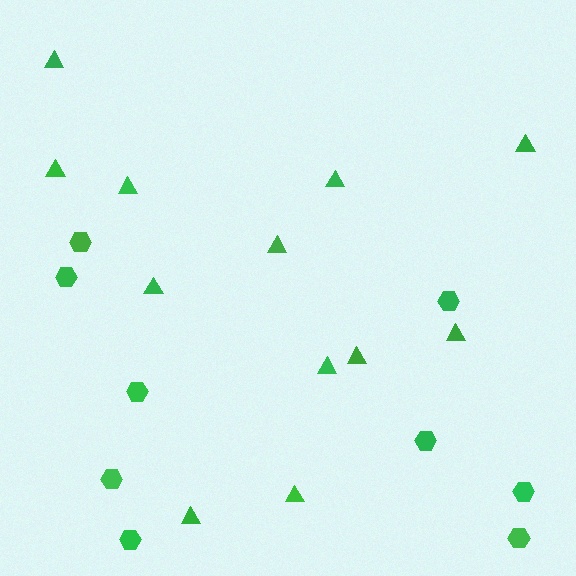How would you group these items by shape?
There are 2 groups: one group of hexagons (9) and one group of triangles (12).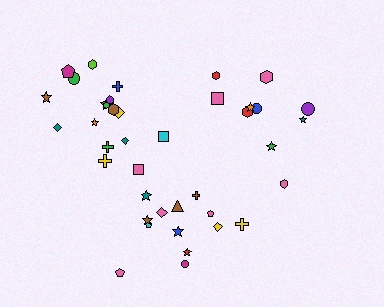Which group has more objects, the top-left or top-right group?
The top-left group.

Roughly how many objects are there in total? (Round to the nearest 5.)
Roughly 40 objects in total.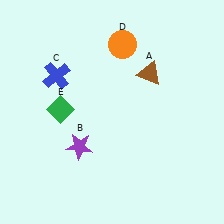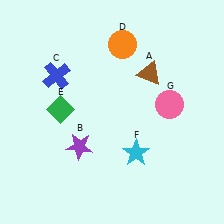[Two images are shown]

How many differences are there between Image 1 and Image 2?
There are 2 differences between the two images.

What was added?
A cyan star (F), a pink circle (G) were added in Image 2.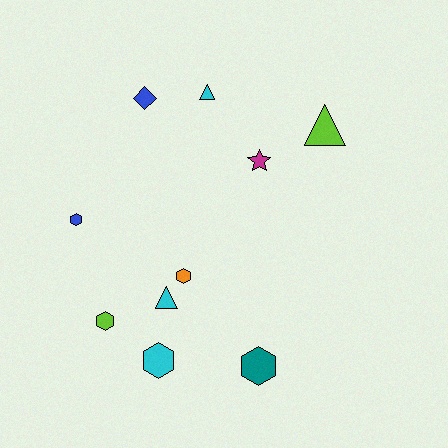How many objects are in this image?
There are 10 objects.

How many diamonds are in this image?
There is 1 diamond.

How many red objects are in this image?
There are no red objects.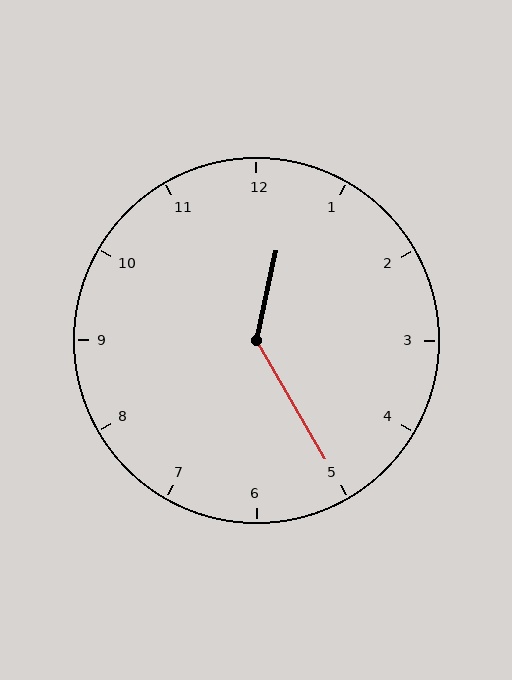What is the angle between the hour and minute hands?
Approximately 138 degrees.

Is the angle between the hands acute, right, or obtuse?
It is obtuse.